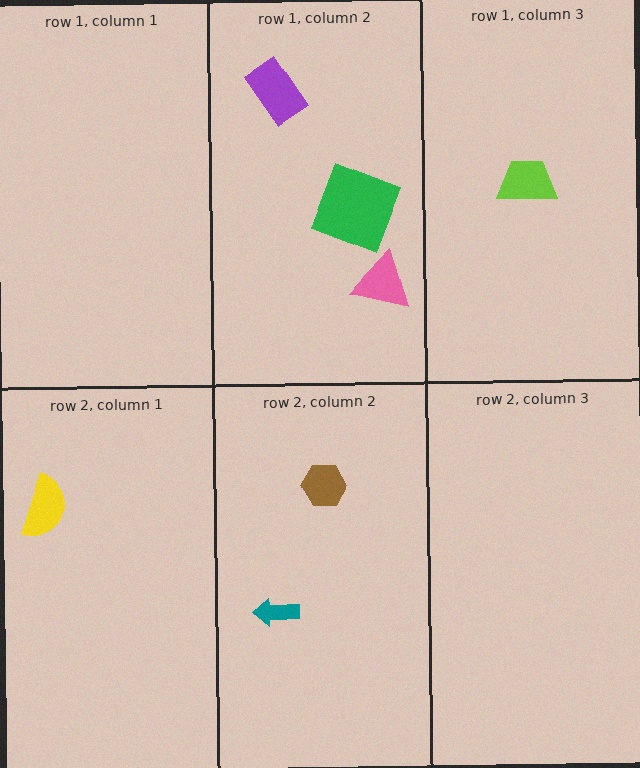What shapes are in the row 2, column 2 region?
The brown hexagon, the teal arrow.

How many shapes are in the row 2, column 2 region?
2.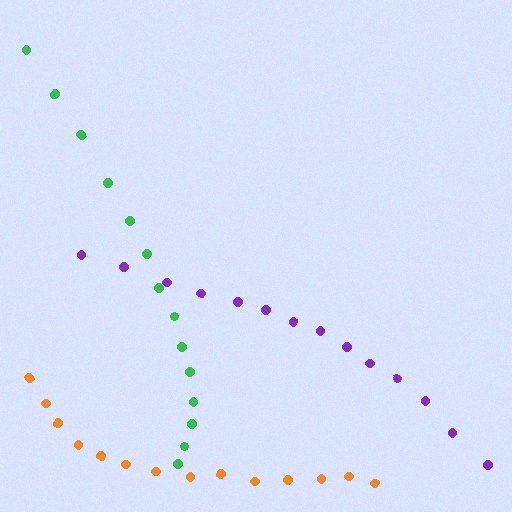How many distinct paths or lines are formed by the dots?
There are 3 distinct paths.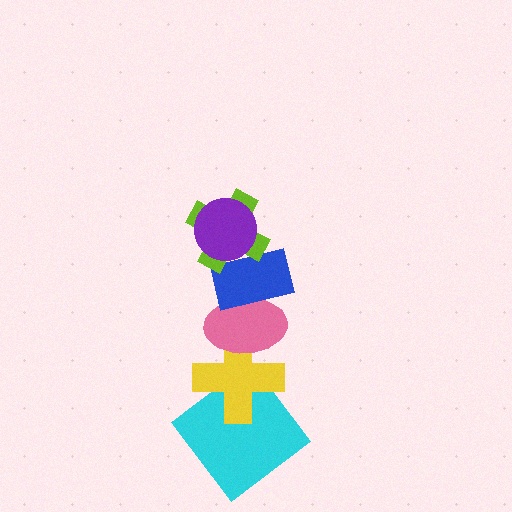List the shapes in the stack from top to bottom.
From top to bottom: the purple circle, the lime cross, the blue rectangle, the pink ellipse, the yellow cross, the cyan diamond.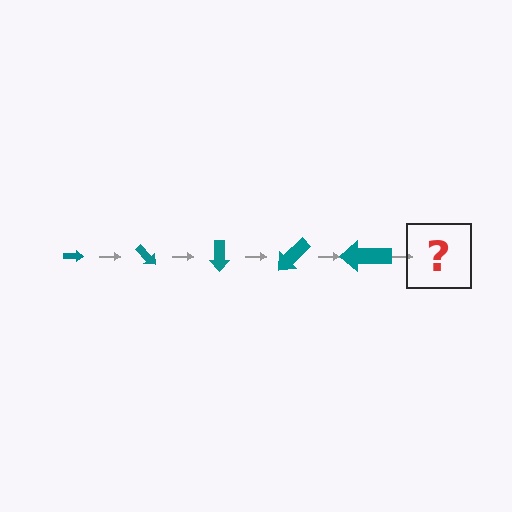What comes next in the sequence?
The next element should be an arrow, larger than the previous one and rotated 225 degrees from the start.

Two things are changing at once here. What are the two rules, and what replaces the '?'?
The two rules are that the arrow grows larger each step and it rotates 45 degrees each step. The '?' should be an arrow, larger than the previous one and rotated 225 degrees from the start.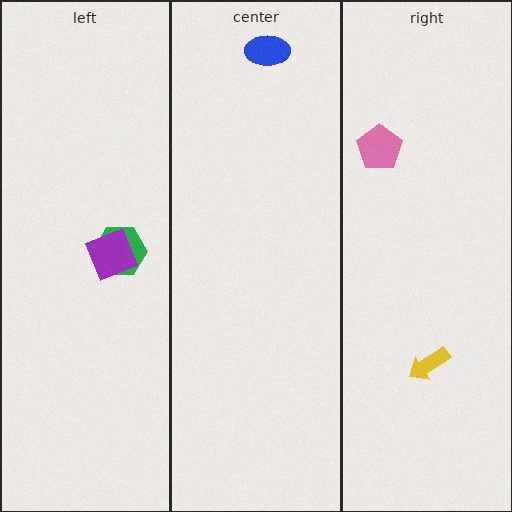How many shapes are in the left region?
2.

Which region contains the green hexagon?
The left region.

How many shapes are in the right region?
2.